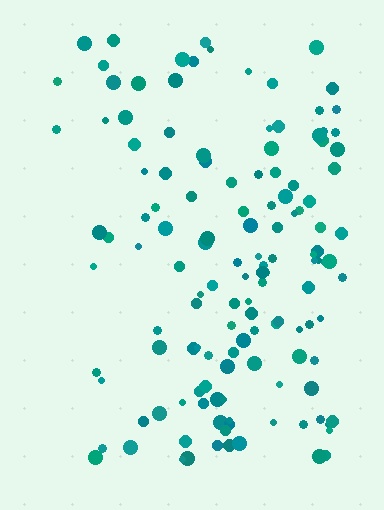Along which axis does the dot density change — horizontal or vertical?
Horizontal.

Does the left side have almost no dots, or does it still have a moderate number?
Still a moderate number, just noticeably fewer than the right.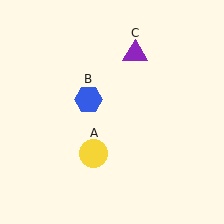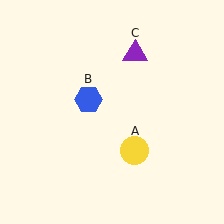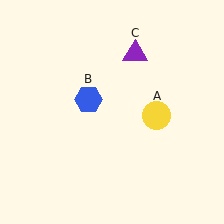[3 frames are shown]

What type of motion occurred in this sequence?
The yellow circle (object A) rotated counterclockwise around the center of the scene.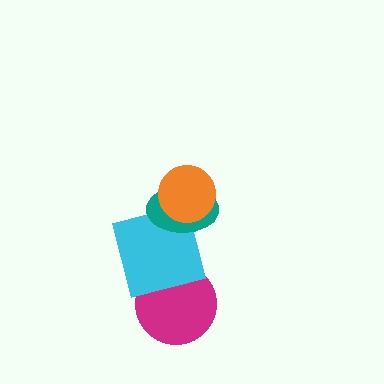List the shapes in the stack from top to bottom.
From top to bottom: the orange circle, the teal ellipse, the cyan square, the magenta circle.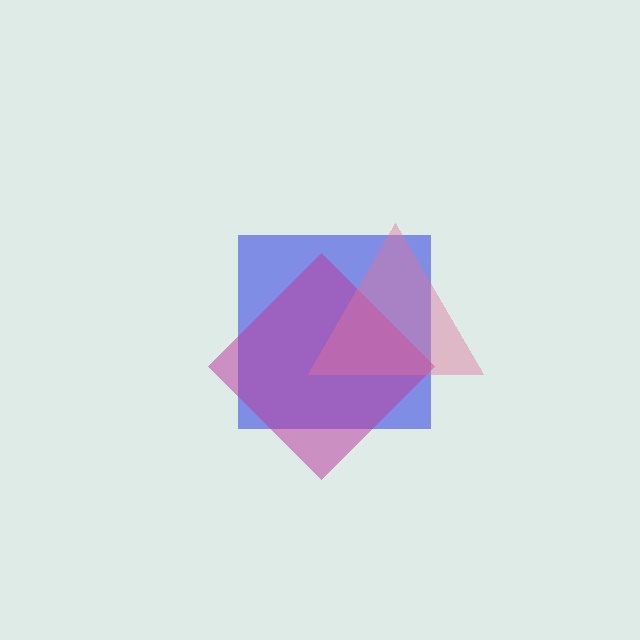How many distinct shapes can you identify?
There are 3 distinct shapes: a blue square, a magenta diamond, a pink triangle.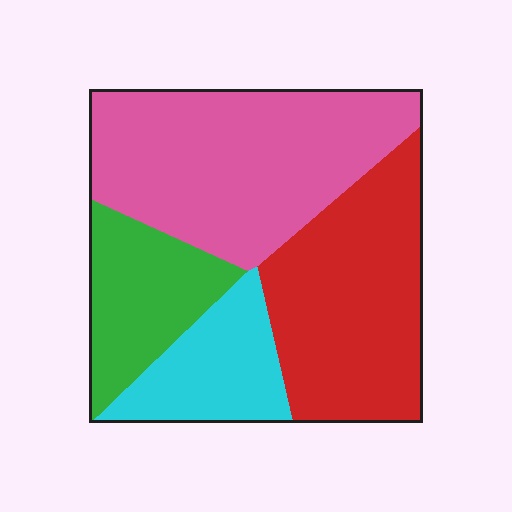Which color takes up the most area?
Pink, at roughly 40%.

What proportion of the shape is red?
Red takes up about one third (1/3) of the shape.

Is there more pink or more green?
Pink.